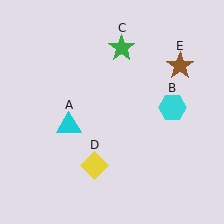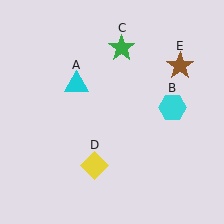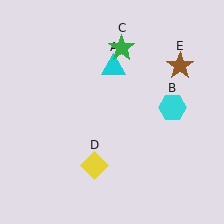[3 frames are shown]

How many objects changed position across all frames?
1 object changed position: cyan triangle (object A).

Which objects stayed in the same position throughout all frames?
Cyan hexagon (object B) and green star (object C) and yellow diamond (object D) and brown star (object E) remained stationary.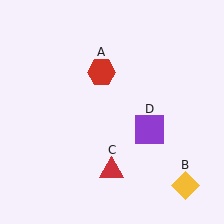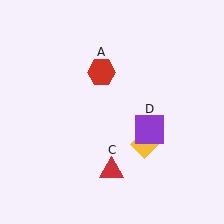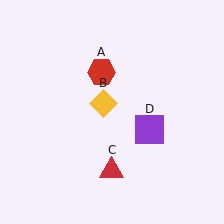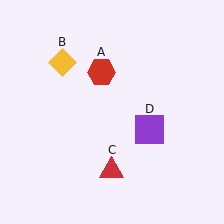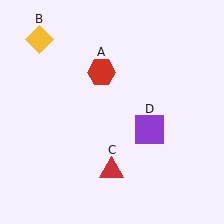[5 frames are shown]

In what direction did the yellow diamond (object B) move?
The yellow diamond (object B) moved up and to the left.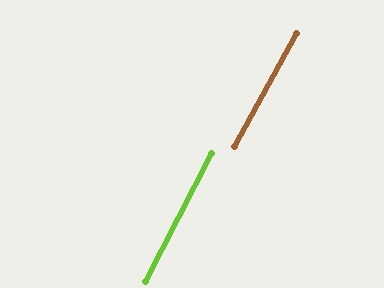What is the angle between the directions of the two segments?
Approximately 1 degree.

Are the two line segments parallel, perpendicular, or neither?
Parallel — their directions differ by only 1.4°.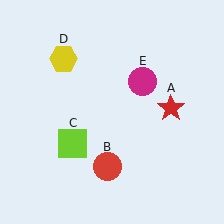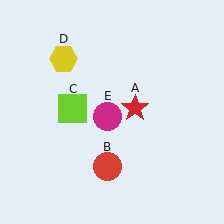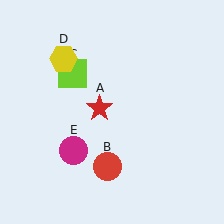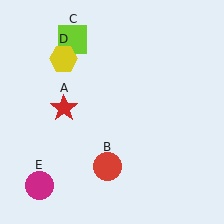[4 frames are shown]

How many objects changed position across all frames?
3 objects changed position: red star (object A), lime square (object C), magenta circle (object E).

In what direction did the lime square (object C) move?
The lime square (object C) moved up.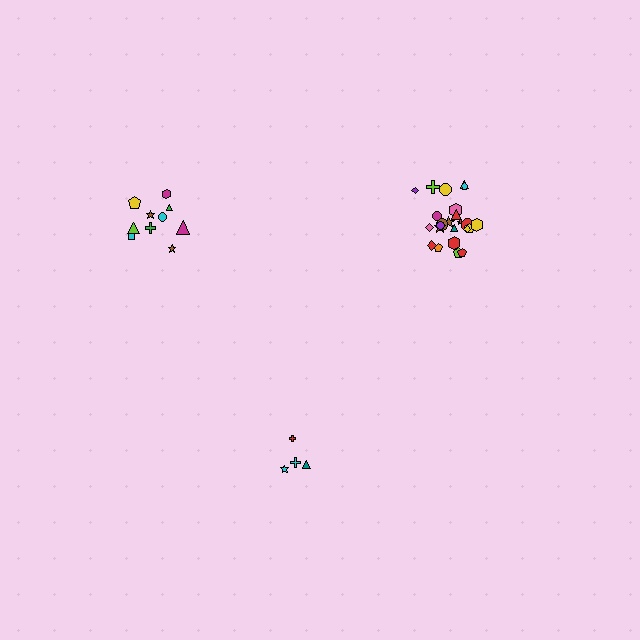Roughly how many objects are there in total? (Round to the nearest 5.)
Roughly 40 objects in total.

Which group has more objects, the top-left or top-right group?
The top-right group.